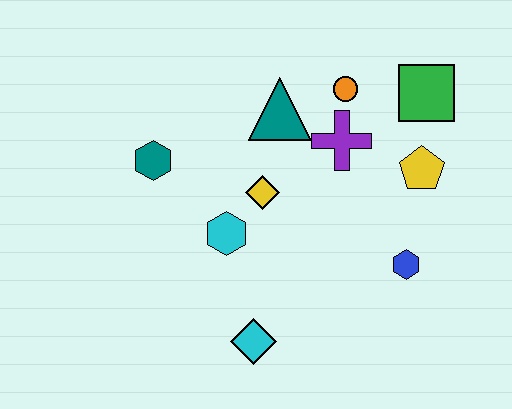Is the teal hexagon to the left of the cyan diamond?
Yes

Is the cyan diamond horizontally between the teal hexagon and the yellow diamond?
Yes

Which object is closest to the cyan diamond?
The cyan hexagon is closest to the cyan diamond.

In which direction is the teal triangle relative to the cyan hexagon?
The teal triangle is above the cyan hexagon.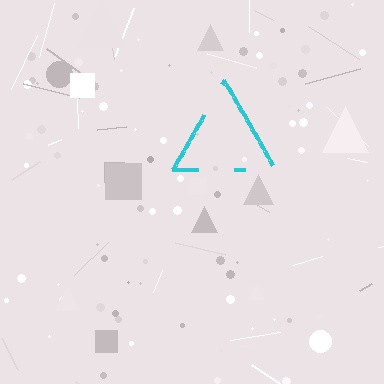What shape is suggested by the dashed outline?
The dashed outline suggests a triangle.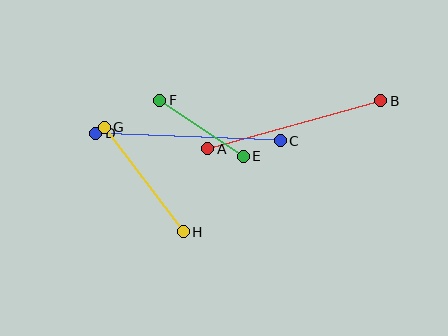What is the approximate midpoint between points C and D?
The midpoint is at approximately (188, 137) pixels.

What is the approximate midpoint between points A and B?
The midpoint is at approximately (294, 125) pixels.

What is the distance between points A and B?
The distance is approximately 180 pixels.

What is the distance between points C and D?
The distance is approximately 184 pixels.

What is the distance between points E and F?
The distance is approximately 101 pixels.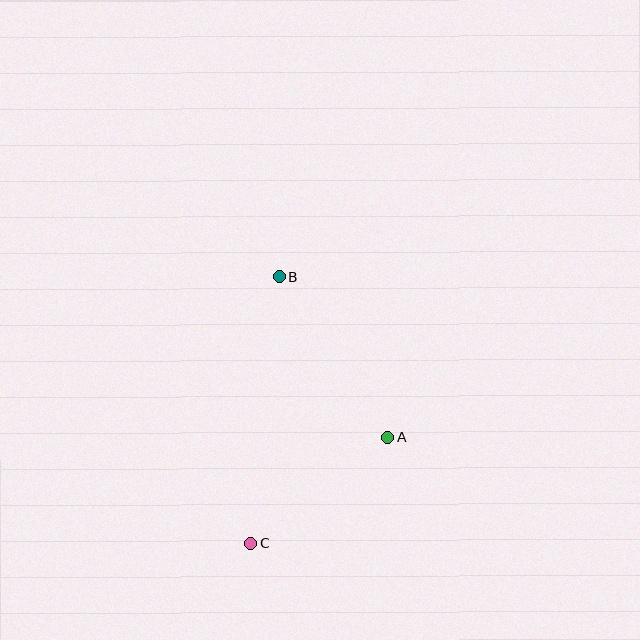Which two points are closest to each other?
Points A and C are closest to each other.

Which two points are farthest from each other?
Points B and C are farthest from each other.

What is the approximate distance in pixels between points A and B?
The distance between A and B is approximately 194 pixels.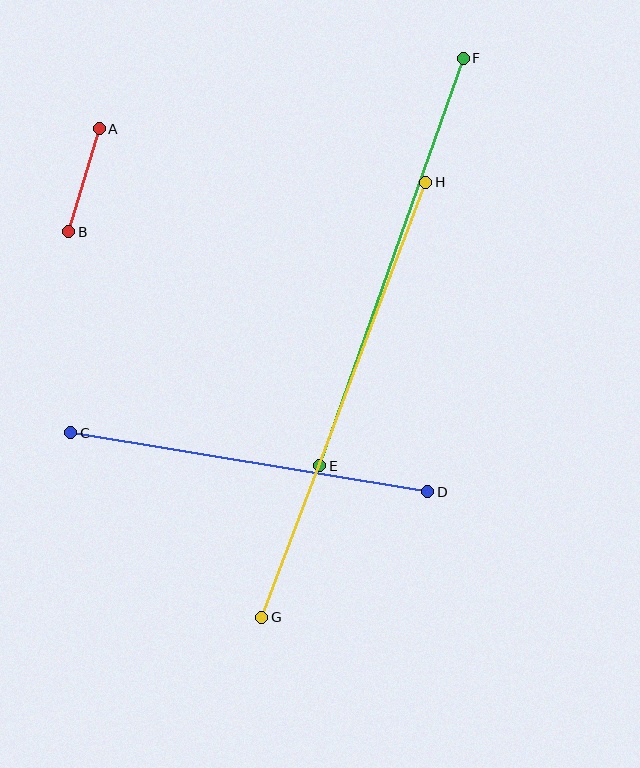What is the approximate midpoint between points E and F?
The midpoint is at approximately (392, 262) pixels.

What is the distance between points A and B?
The distance is approximately 107 pixels.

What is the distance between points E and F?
The distance is approximately 432 pixels.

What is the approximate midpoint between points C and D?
The midpoint is at approximately (249, 462) pixels.